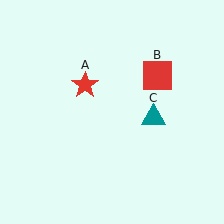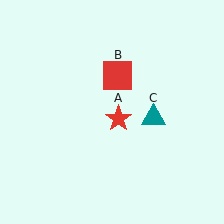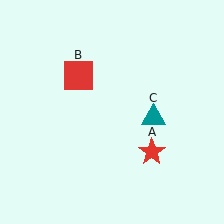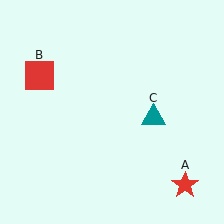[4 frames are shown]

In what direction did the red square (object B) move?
The red square (object B) moved left.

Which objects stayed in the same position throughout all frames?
Teal triangle (object C) remained stationary.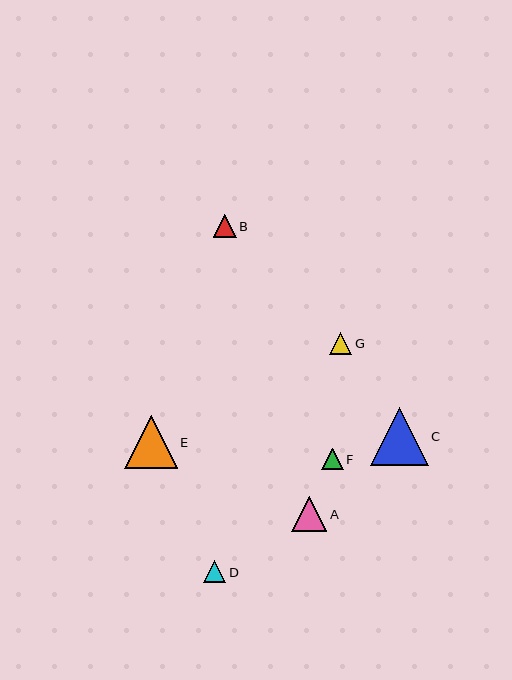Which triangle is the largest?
Triangle C is the largest with a size of approximately 58 pixels.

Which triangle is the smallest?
Triangle F is the smallest with a size of approximately 21 pixels.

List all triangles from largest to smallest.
From largest to smallest: C, E, A, B, G, D, F.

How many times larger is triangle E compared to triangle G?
Triangle E is approximately 2.3 times the size of triangle G.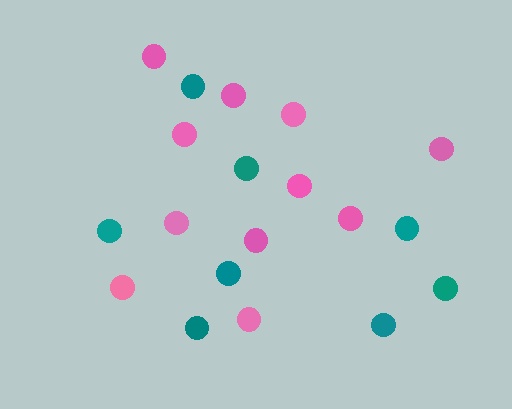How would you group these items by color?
There are 2 groups: one group of teal circles (8) and one group of pink circles (11).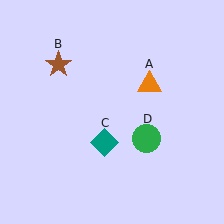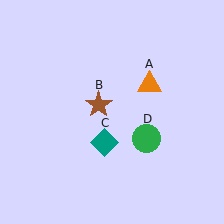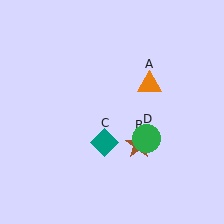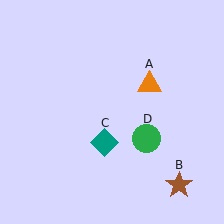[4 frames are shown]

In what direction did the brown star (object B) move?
The brown star (object B) moved down and to the right.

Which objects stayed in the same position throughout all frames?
Orange triangle (object A) and teal diamond (object C) and green circle (object D) remained stationary.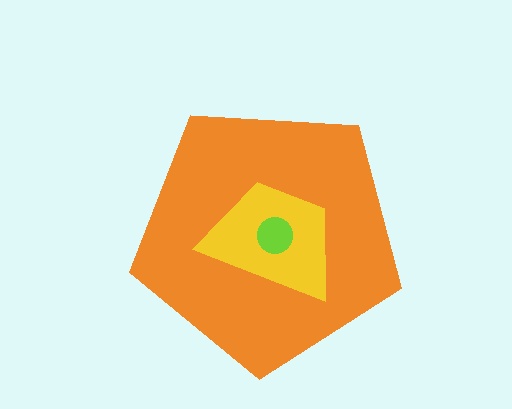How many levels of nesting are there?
3.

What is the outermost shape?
The orange pentagon.